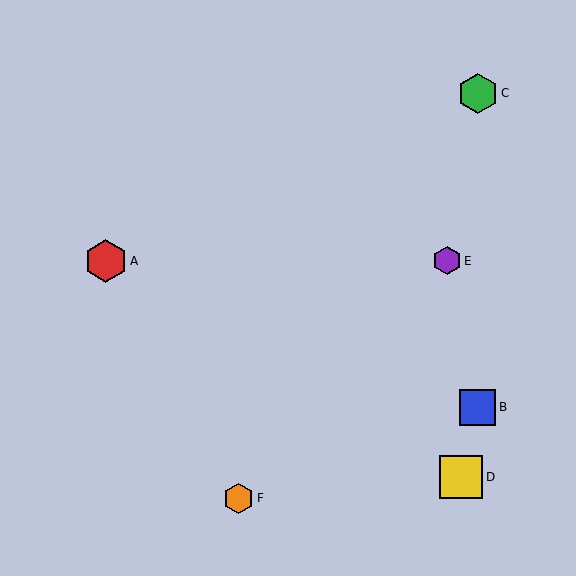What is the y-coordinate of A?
Object A is at y≈261.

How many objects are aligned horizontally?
2 objects (A, E) are aligned horizontally.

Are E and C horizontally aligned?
No, E is at y≈261 and C is at y≈93.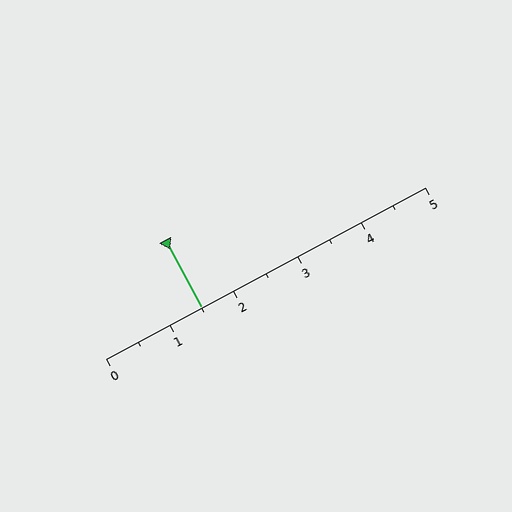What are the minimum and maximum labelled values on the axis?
The axis runs from 0 to 5.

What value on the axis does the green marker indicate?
The marker indicates approximately 1.5.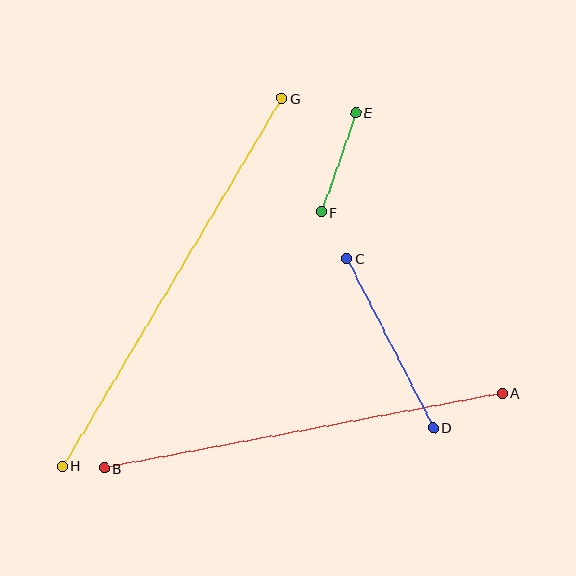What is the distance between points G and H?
The distance is approximately 428 pixels.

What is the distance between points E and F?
The distance is approximately 105 pixels.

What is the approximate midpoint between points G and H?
The midpoint is at approximately (172, 282) pixels.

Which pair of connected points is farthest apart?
Points G and H are farthest apart.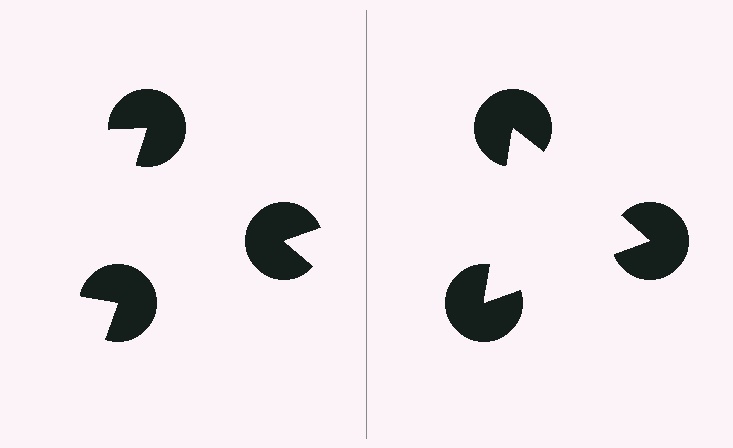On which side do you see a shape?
An illusory triangle appears on the right side. On the left side the wedge cuts are rotated, so no coherent shape forms.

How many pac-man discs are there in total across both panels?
6 — 3 on each side.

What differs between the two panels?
The pac-man discs are positioned identically on both sides; only the wedge orientations differ. On the right they align to a triangle; on the left they are misaligned.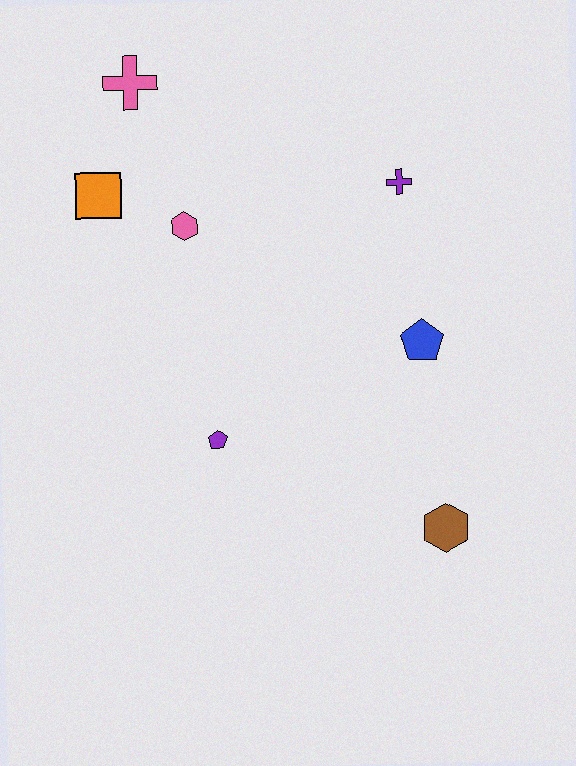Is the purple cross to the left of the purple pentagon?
No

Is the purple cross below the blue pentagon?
No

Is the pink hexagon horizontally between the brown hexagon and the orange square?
Yes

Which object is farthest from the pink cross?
The brown hexagon is farthest from the pink cross.